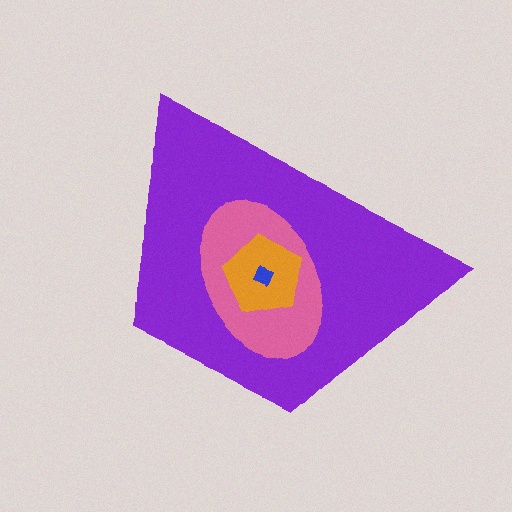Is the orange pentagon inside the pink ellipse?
Yes.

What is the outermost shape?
The purple trapezoid.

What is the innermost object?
The blue diamond.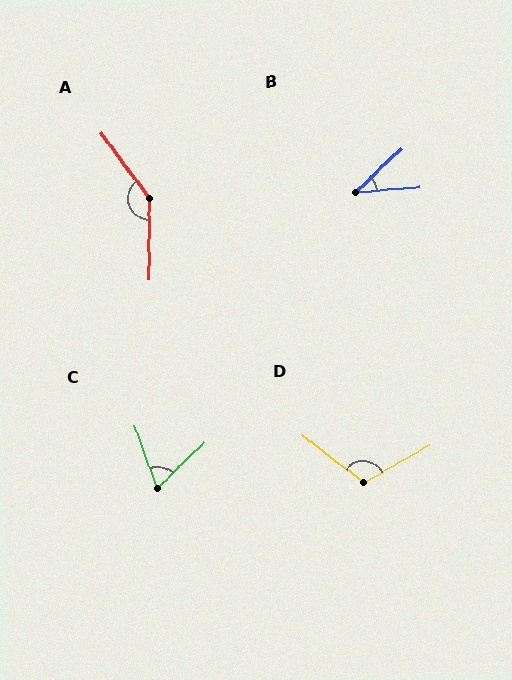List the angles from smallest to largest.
B (39°), C (66°), D (113°), A (143°).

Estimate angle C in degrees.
Approximately 66 degrees.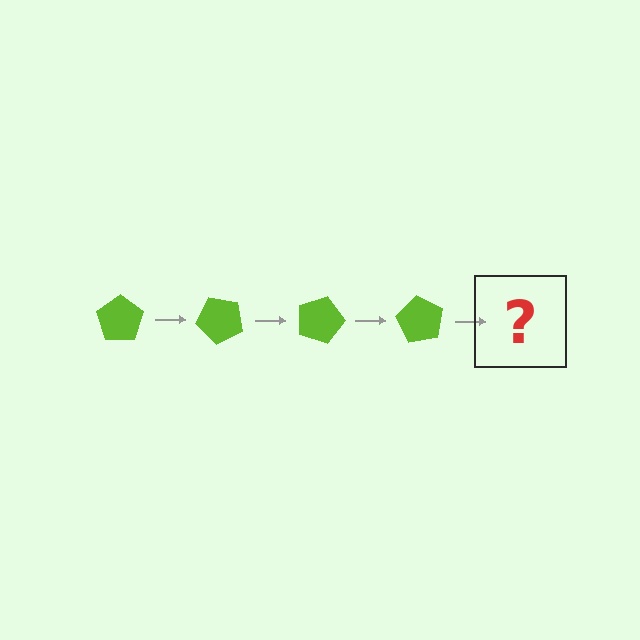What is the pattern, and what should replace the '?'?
The pattern is that the pentagon rotates 45 degrees each step. The '?' should be a lime pentagon rotated 180 degrees.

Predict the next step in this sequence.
The next step is a lime pentagon rotated 180 degrees.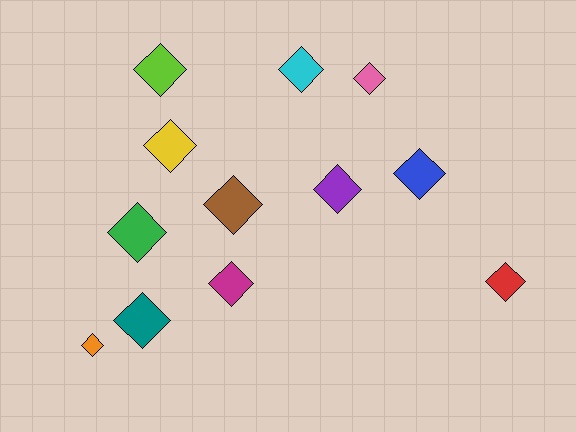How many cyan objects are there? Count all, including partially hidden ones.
There is 1 cyan object.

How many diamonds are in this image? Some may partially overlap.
There are 12 diamonds.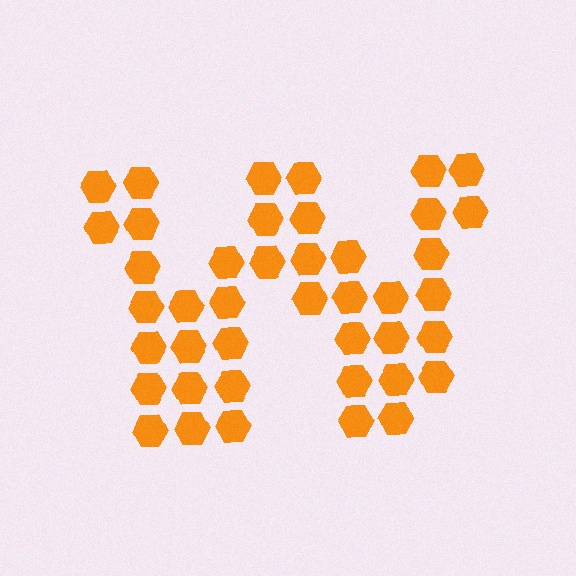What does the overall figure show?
The overall figure shows the letter W.